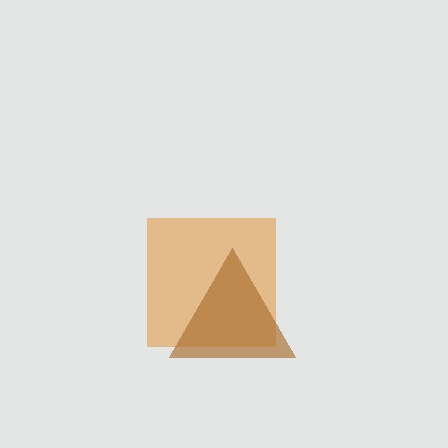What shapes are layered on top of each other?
The layered shapes are: an orange square, a brown triangle.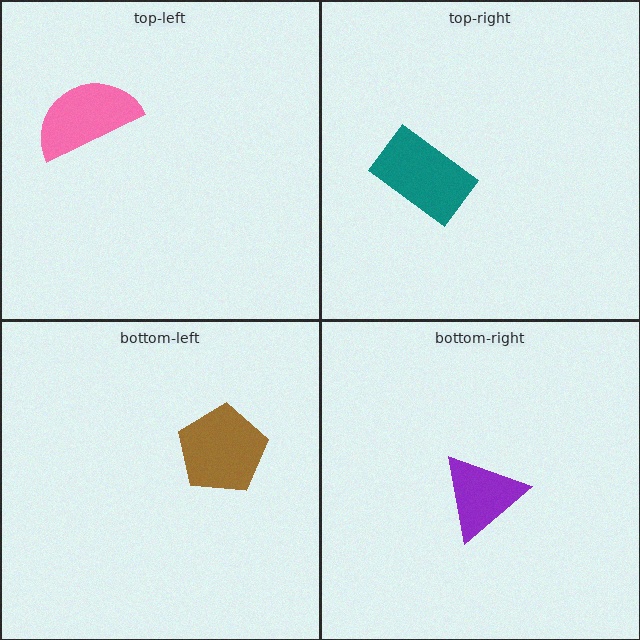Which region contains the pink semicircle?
The top-left region.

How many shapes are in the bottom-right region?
1.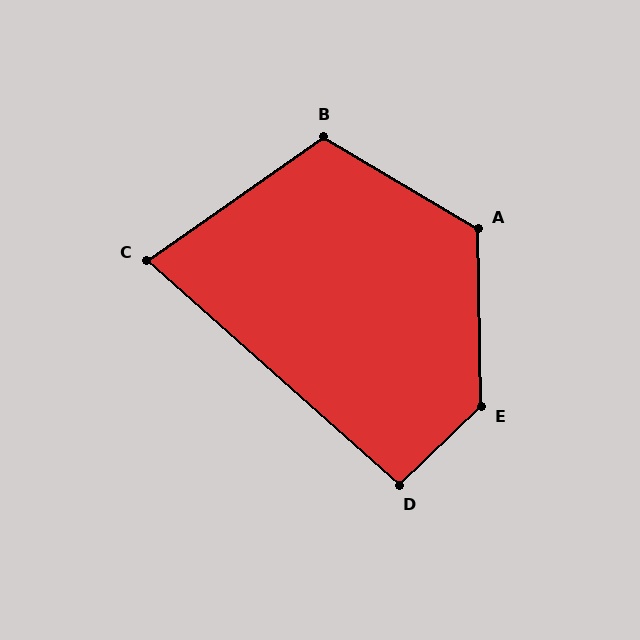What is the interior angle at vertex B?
Approximately 114 degrees (obtuse).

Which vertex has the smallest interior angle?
C, at approximately 77 degrees.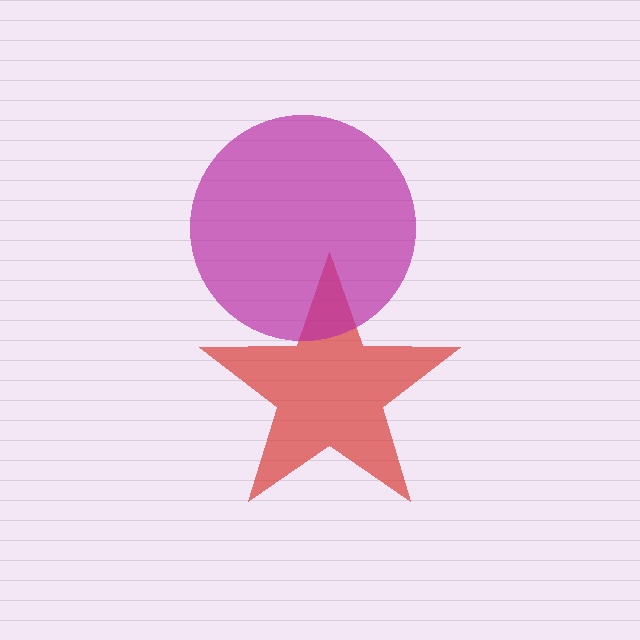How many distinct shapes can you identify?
There are 2 distinct shapes: a red star, a magenta circle.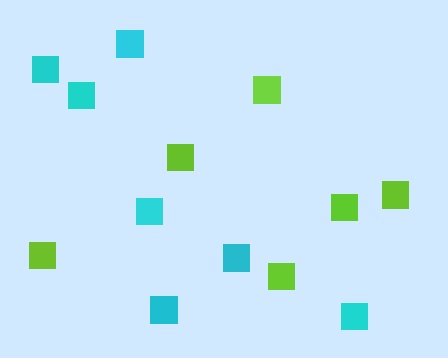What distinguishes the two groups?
There are 2 groups: one group of lime squares (6) and one group of cyan squares (7).